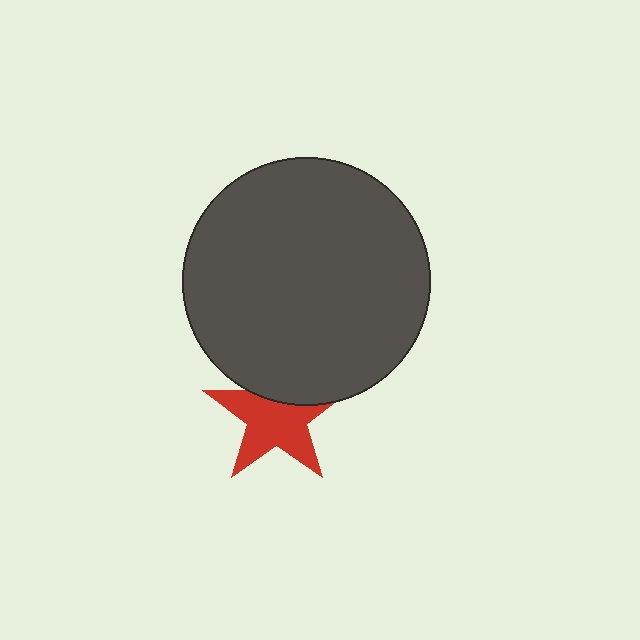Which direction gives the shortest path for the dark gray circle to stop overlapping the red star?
Moving up gives the shortest separation.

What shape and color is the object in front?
The object in front is a dark gray circle.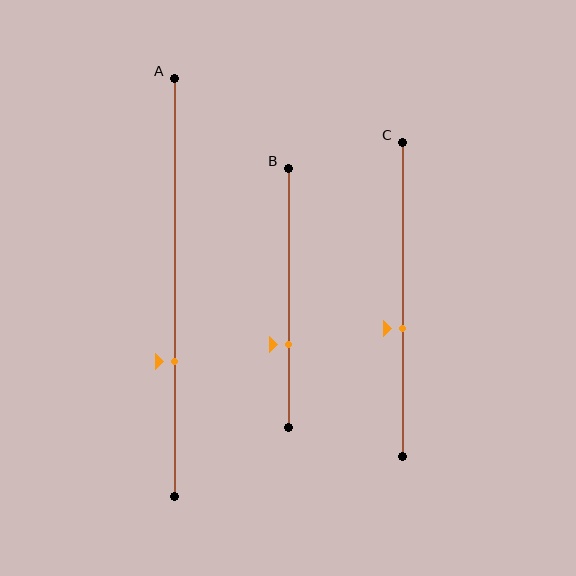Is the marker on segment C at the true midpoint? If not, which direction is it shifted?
No, the marker on segment C is shifted downward by about 9% of the segment length.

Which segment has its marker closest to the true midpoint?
Segment C has its marker closest to the true midpoint.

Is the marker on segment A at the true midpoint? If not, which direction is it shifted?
No, the marker on segment A is shifted downward by about 18% of the segment length.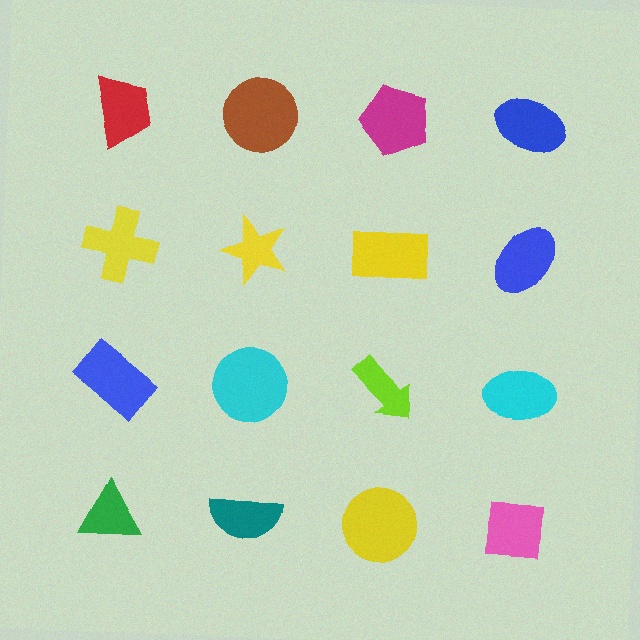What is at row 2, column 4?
A blue ellipse.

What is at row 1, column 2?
A brown circle.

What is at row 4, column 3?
A yellow circle.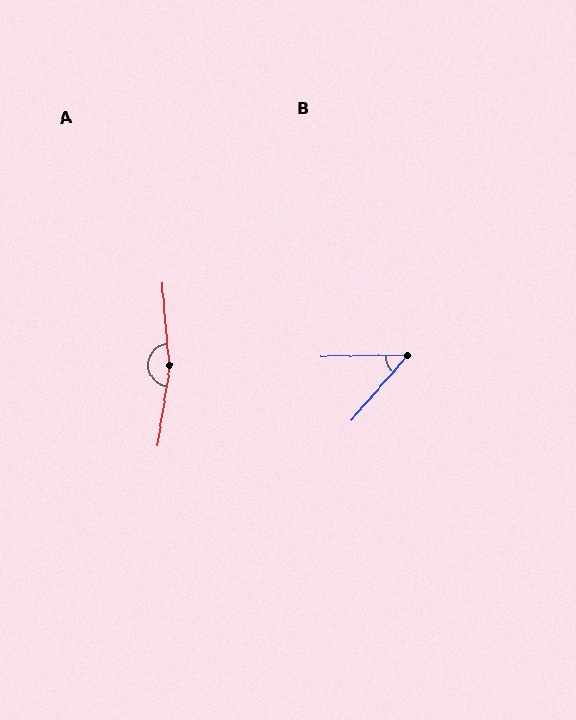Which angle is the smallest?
B, at approximately 48 degrees.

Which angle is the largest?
A, at approximately 166 degrees.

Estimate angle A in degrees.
Approximately 166 degrees.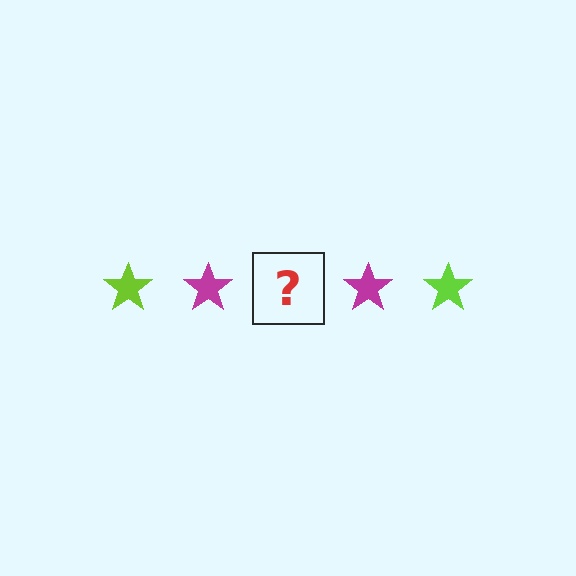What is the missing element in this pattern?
The missing element is a lime star.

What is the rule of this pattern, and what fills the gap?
The rule is that the pattern cycles through lime, magenta stars. The gap should be filled with a lime star.